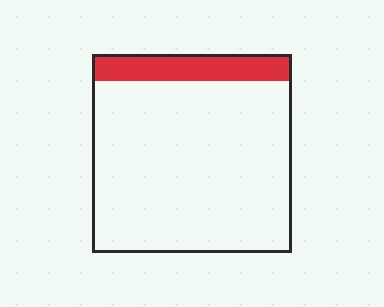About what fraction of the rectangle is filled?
About one eighth (1/8).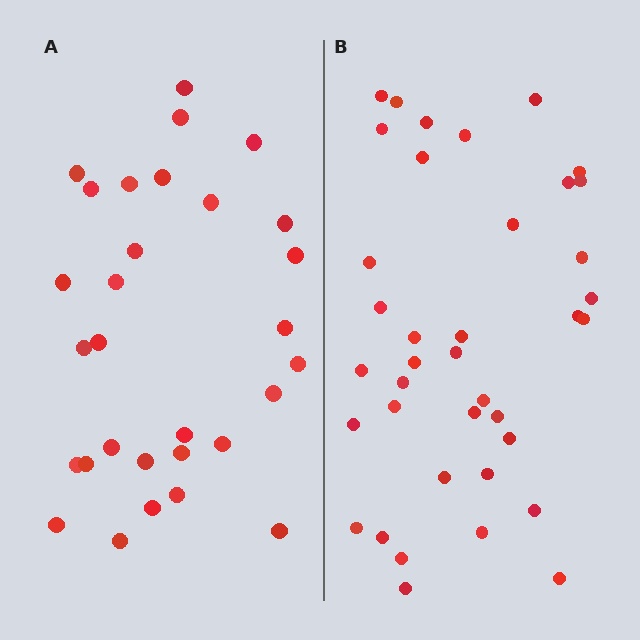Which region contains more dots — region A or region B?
Region B (the right region) has more dots.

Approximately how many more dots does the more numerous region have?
Region B has roughly 8 or so more dots than region A.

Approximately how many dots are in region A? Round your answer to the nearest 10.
About 30 dots.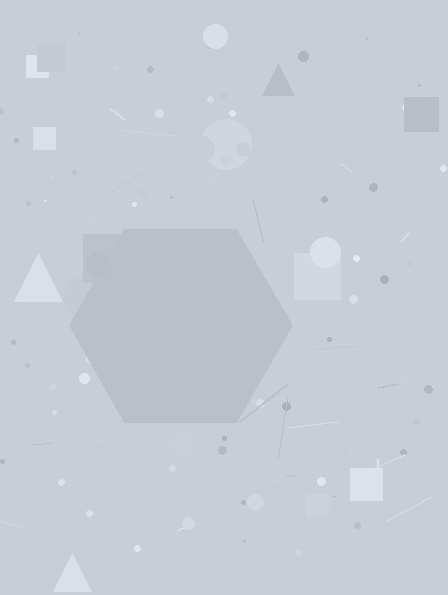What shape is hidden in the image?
A hexagon is hidden in the image.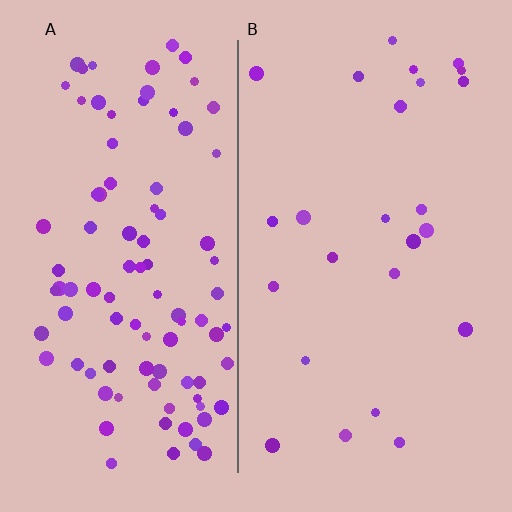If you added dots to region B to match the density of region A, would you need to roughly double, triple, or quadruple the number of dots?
Approximately quadruple.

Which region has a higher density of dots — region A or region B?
A (the left).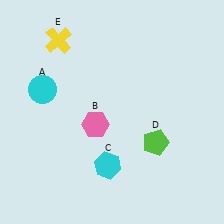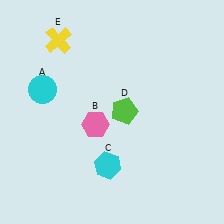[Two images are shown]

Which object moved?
The lime pentagon (D) moved up.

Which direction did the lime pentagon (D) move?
The lime pentagon (D) moved up.